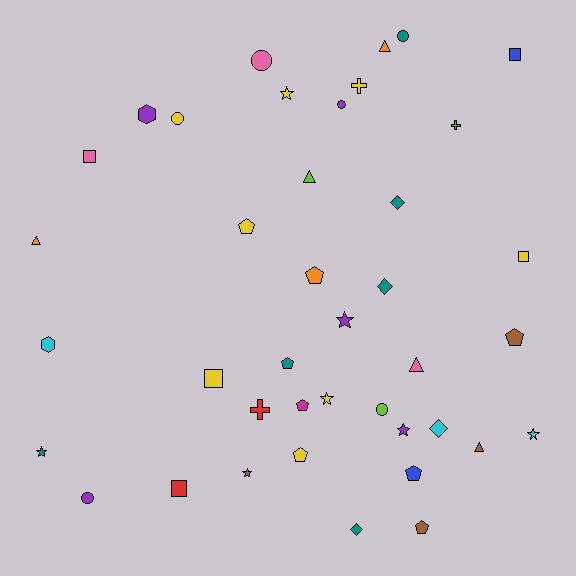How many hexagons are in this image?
There are 2 hexagons.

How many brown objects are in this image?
There are 4 brown objects.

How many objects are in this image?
There are 40 objects.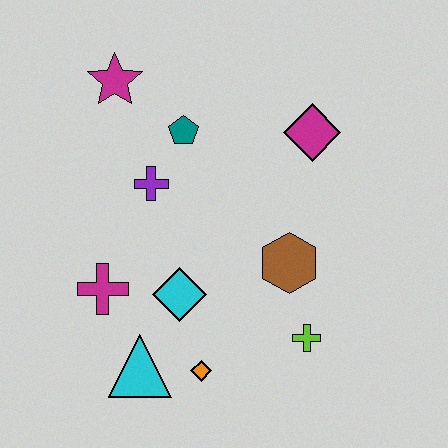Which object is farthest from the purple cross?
The lime cross is farthest from the purple cross.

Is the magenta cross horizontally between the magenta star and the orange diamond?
No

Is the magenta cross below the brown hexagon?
Yes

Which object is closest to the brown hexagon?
The lime cross is closest to the brown hexagon.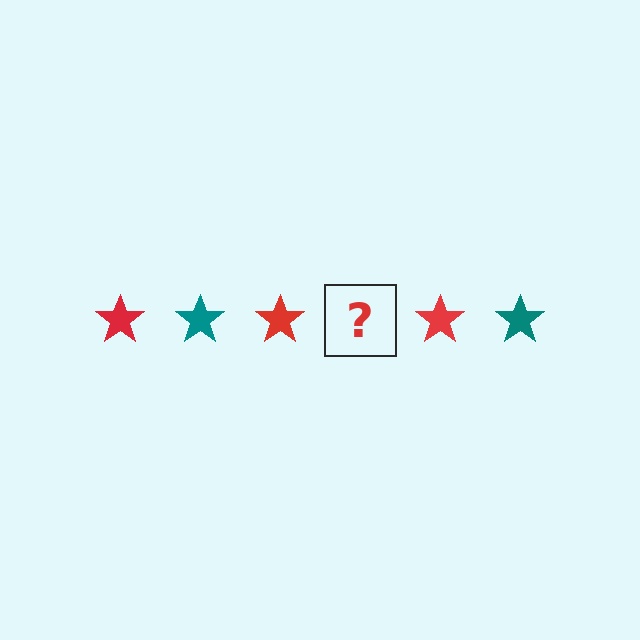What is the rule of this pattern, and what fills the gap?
The rule is that the pattern cycles through red, teal stars. The gap should be filled with a teal star.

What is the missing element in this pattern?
The missing element is a teal star.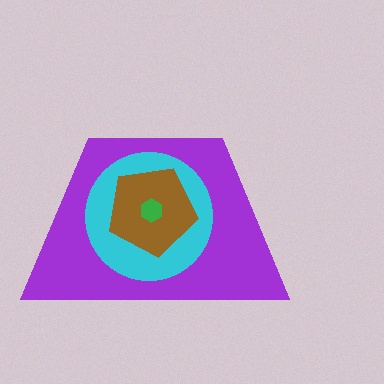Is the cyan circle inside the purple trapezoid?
Yes.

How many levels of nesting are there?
4.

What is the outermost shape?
The purple trapezoid.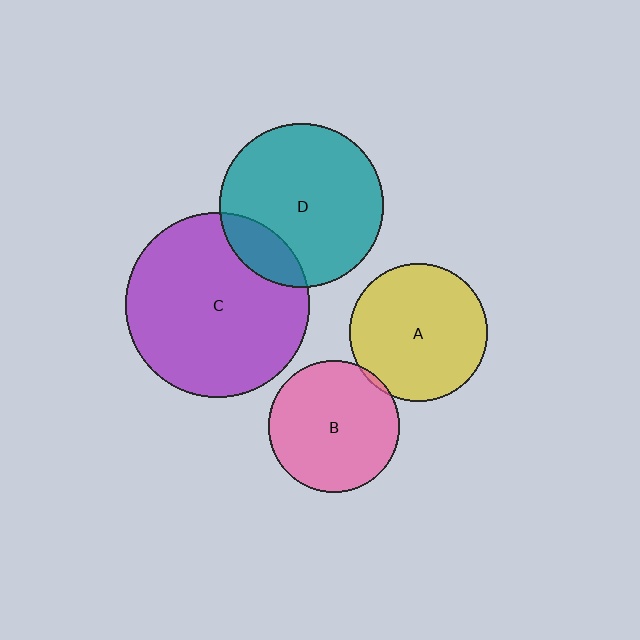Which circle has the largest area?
Circle C (purple).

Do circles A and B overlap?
Yes.